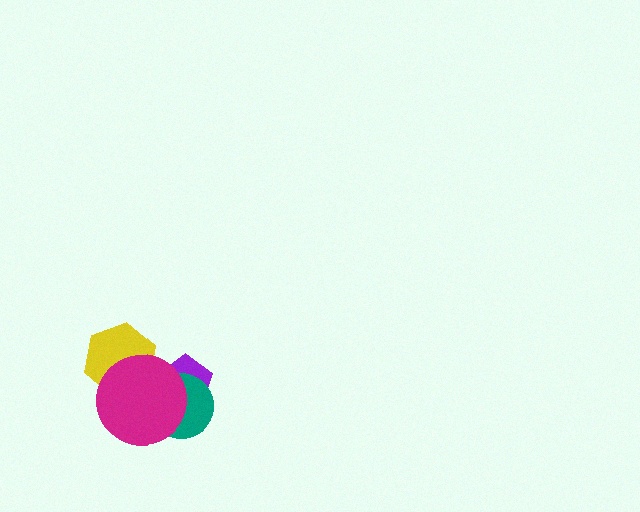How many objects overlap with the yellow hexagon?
1 object overlaps with the yellow hexagon.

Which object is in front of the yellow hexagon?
The magenta circle is in front of the yellow hexagon.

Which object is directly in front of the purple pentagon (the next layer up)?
The teal circle is directly in front of the purple pentagon.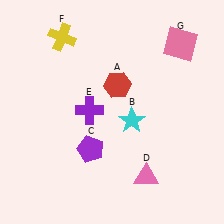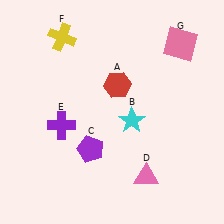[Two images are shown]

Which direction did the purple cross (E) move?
The purple cross (E) moved left.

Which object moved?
The purple cross (E) moved left.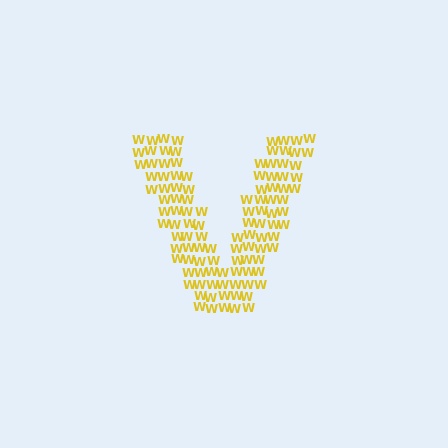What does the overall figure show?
The overall figure shows the letter V.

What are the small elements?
The small elements are letter W's.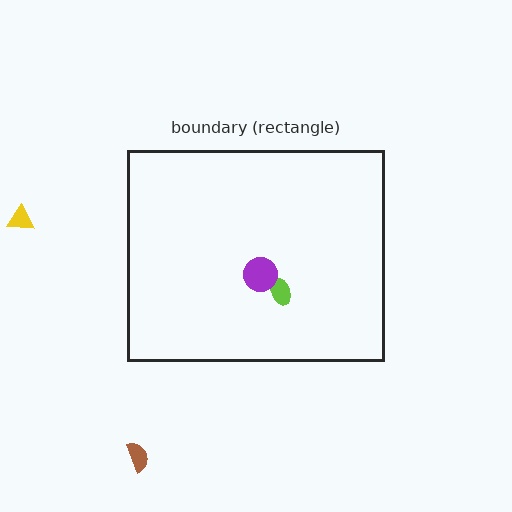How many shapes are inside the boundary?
2 inside, 2 outside.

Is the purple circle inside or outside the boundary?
Inside.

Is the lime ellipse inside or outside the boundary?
Inside.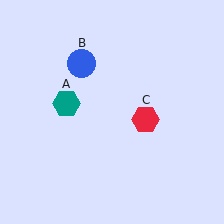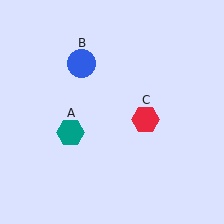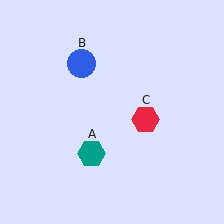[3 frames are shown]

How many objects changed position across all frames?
1 object changed position: teal hexagon (object A).